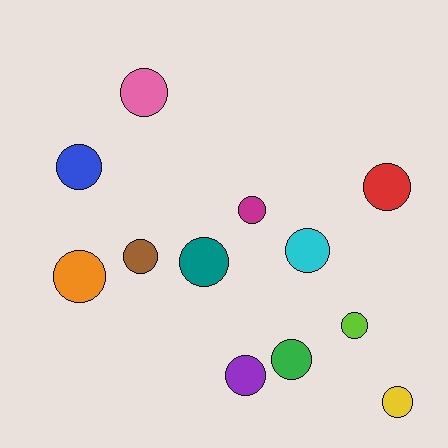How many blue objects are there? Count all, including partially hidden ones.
There is 1 blue object.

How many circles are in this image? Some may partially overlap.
There are 12 circles.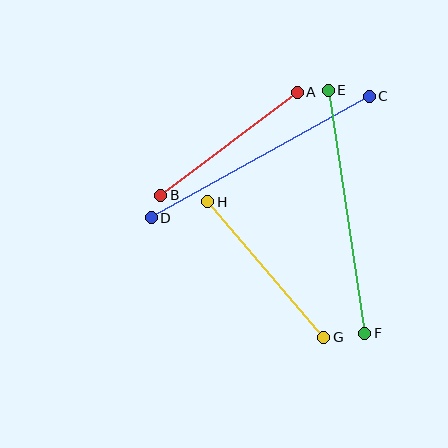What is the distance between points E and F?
The distance is approximately 246 pixels.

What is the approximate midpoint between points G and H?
The midpoint is at approximately (266, 269) pixels.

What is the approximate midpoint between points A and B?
The midpoint is at approximately (229, 144) pixels.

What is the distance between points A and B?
The distance is approximately 171 pixels.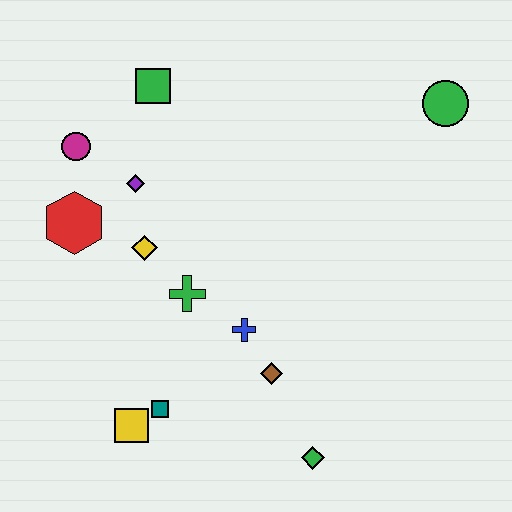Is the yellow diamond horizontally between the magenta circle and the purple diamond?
No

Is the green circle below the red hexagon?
No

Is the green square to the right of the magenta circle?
Yes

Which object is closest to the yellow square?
The teal square is closest to the yellow square.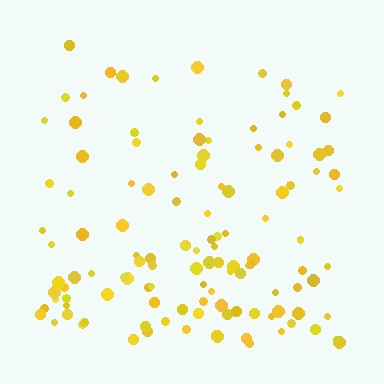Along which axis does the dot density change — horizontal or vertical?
Vertical.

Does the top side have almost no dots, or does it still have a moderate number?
Still a moderate number, just noticeably fewer than the bottom.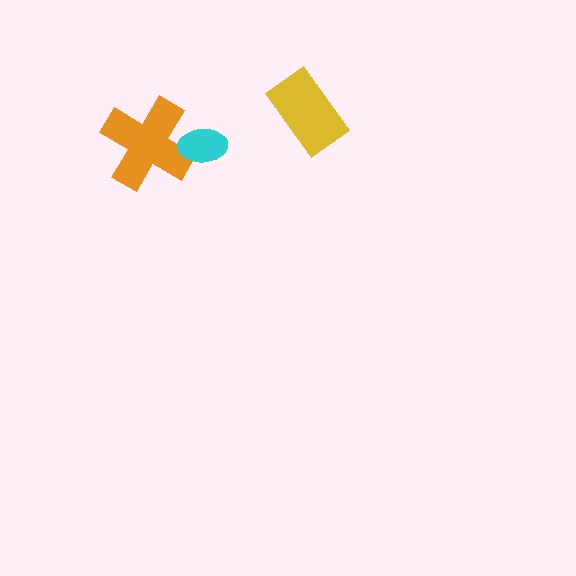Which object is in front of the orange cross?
The cyan ellipse is in front of the orange cross.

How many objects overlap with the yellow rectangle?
0 objects overlap with the yellow rectangle.